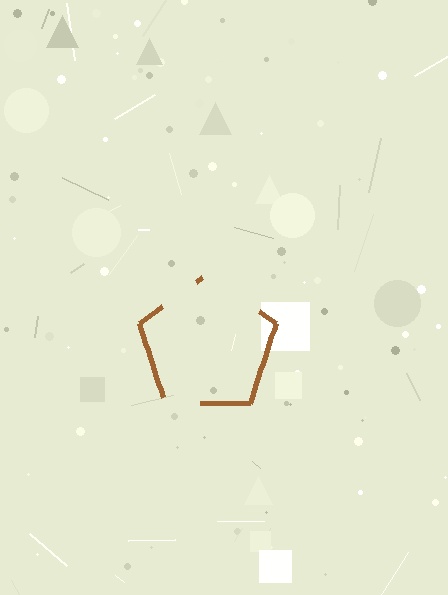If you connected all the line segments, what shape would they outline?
They would outline a pentagon.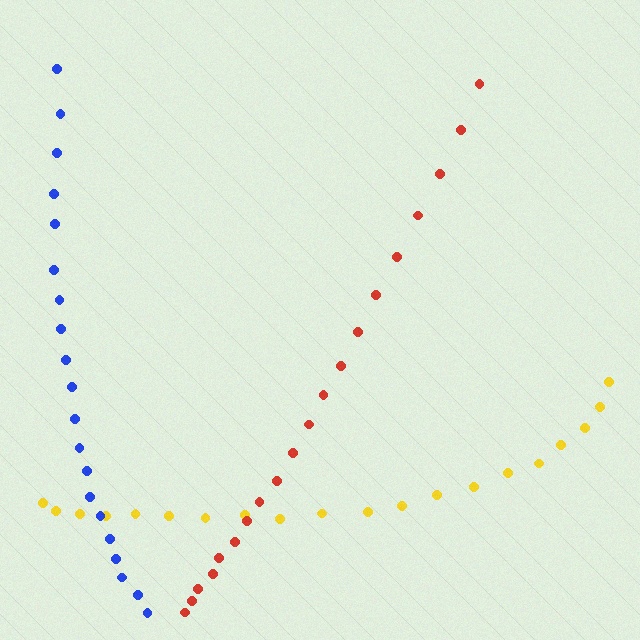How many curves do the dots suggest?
There are 3 distinct paths.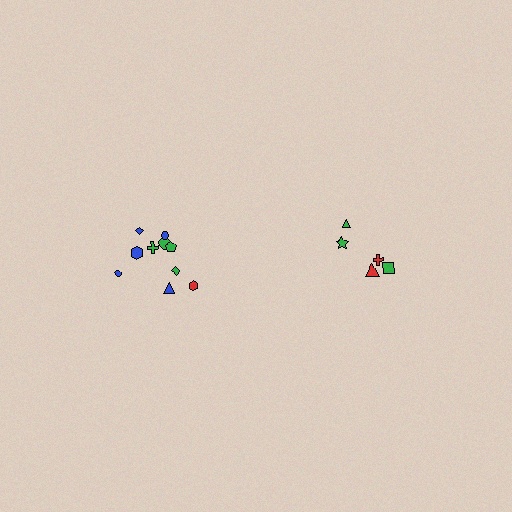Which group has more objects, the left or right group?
The left group.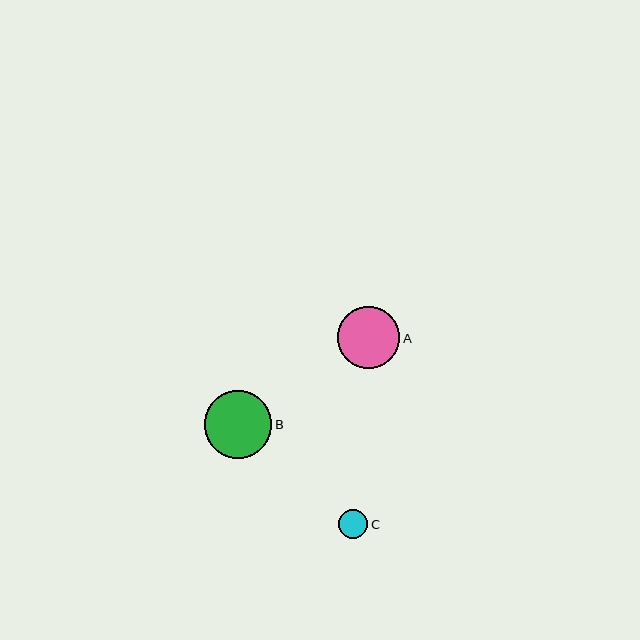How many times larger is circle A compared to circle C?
Circle A is approximately 2.2 times the size of circle C.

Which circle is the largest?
Circle B is the largest with a size of approximately 68 pixels.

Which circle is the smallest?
Circle C is the smallest with a size of approximately 29 pixels.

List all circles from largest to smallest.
From largest to smallest: B, A, C.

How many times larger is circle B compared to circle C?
Circle B is approximately 2.3 times the size of circle C.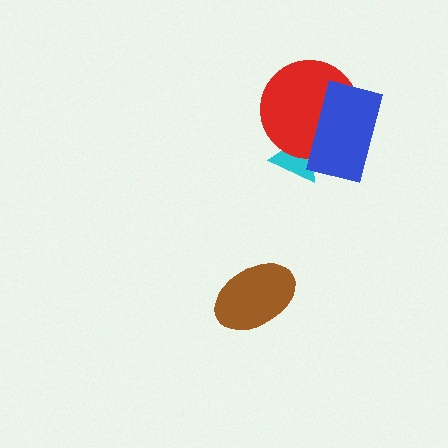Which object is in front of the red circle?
The blue rectangle is in front of the red circle.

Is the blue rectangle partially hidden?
No, no other shape covers it.